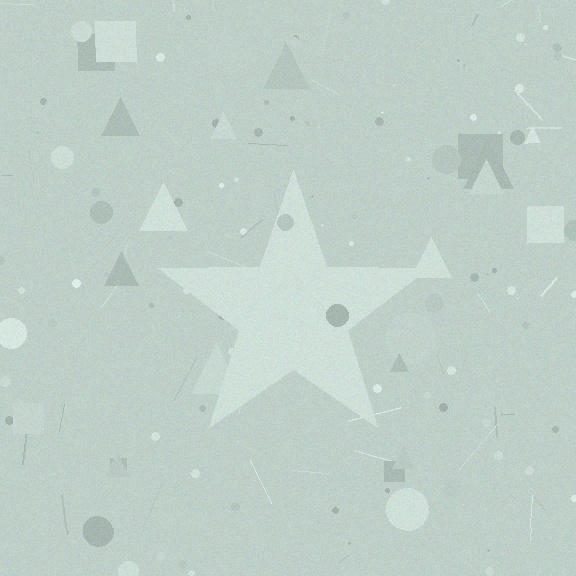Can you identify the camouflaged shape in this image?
The camouflaged shape is a star.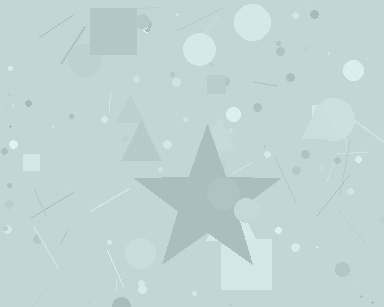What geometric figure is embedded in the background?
A star is embedded in the background.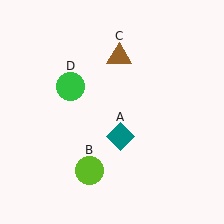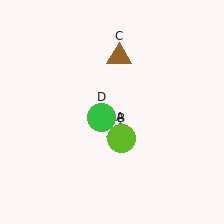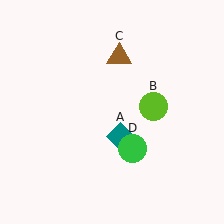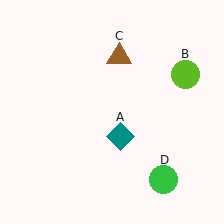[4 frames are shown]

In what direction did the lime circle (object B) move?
The lime circle (object B) moved up and to the right.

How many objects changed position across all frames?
2 objects changed position: lime circle (object B), green circle (object D).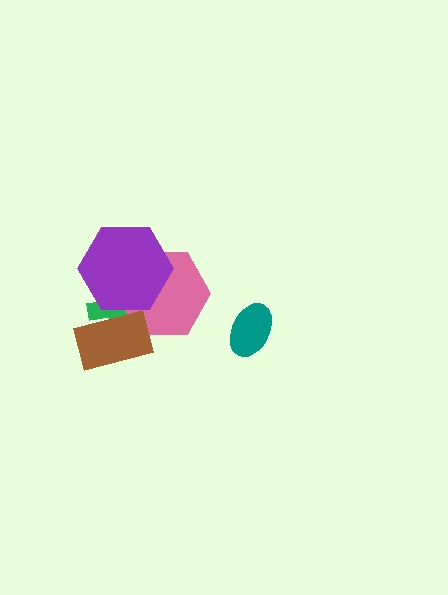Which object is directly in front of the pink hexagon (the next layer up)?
The brown rectangle is directly in front of the pink hexagon.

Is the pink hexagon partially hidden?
Yes, it is partially covered by another shape.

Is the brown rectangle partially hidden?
Yes, it is partially covered by another shape.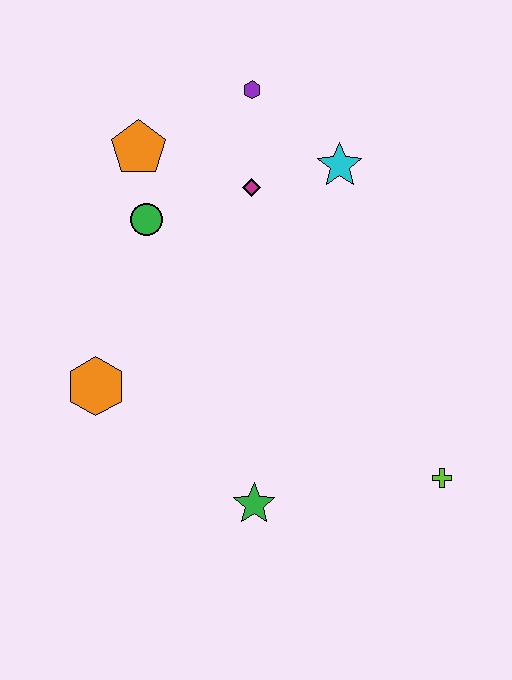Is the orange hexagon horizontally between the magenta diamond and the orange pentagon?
No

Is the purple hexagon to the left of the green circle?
No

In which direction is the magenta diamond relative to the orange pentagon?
The magenta diamond is to the right of the orange pentagon.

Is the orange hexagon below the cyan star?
Yes